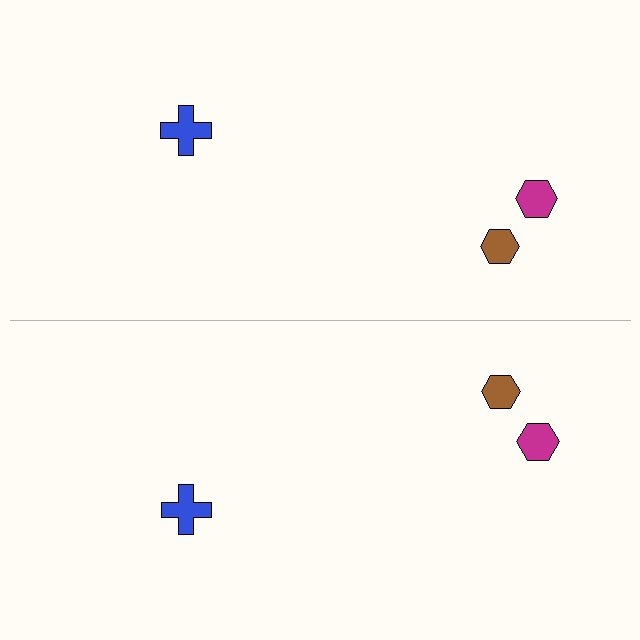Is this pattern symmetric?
Yes, this pattern has bilateral (reflection) symmetry.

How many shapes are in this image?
There are 6 shapes in this image.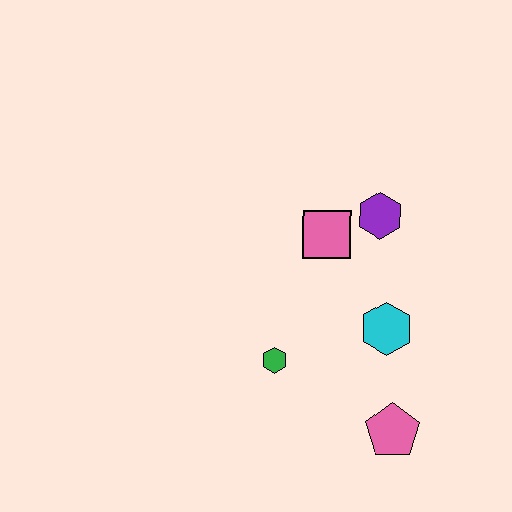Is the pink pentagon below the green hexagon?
Yes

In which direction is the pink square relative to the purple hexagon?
The pink square is to the left of the purple hexagon.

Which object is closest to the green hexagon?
The cyan hexagon is closest to the green hexagon.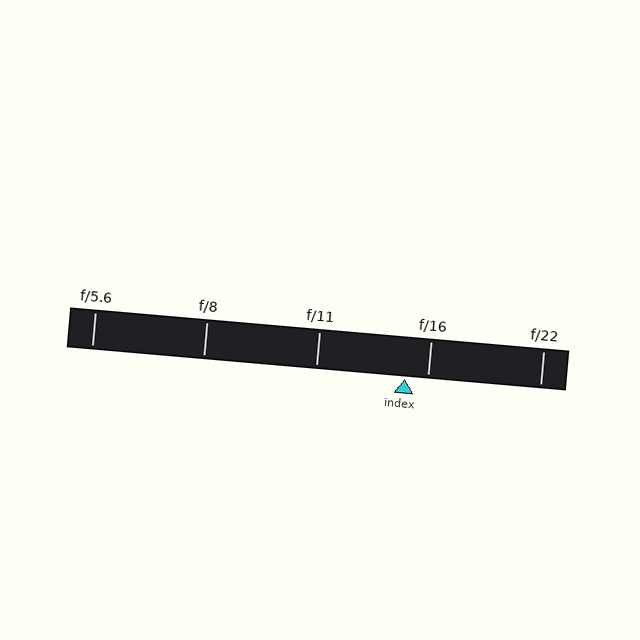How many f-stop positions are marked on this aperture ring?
There are 5 f-stop positions marked.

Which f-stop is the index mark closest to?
The index mark is closest to f/16.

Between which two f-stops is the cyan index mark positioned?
The index mark is between f/11 and f/16.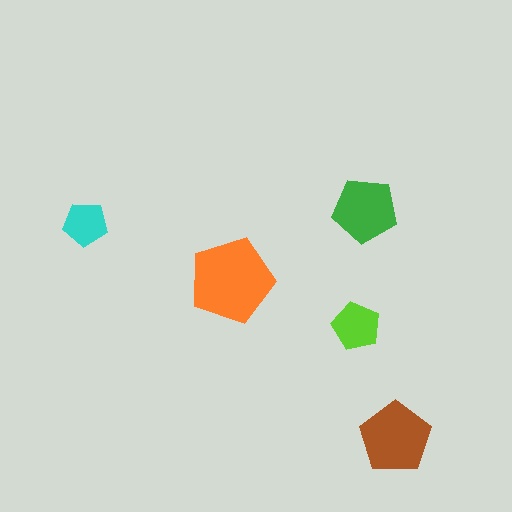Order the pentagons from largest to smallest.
the orange one, the brown one, the green one, the lime one, the cyan one.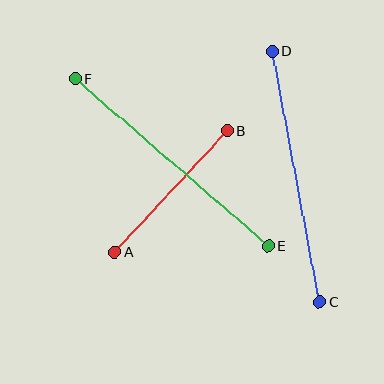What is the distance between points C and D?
The distance is approximately 255 pixels.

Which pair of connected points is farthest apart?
Points E and F are farthest apart.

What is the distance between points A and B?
The distance is approximately 165 pixels.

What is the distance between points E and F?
The distance is approximately 256 pixels.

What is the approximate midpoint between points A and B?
The midpoint is at approximately (171, 192) pixels.